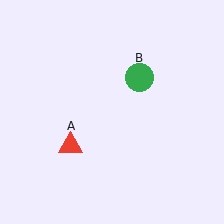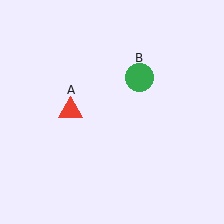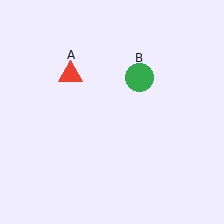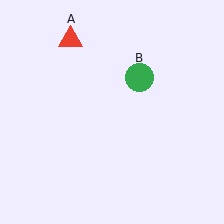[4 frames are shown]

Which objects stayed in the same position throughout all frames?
Green circle (object B) remained stationary.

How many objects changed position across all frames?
1 object changed position: red triangle (object A).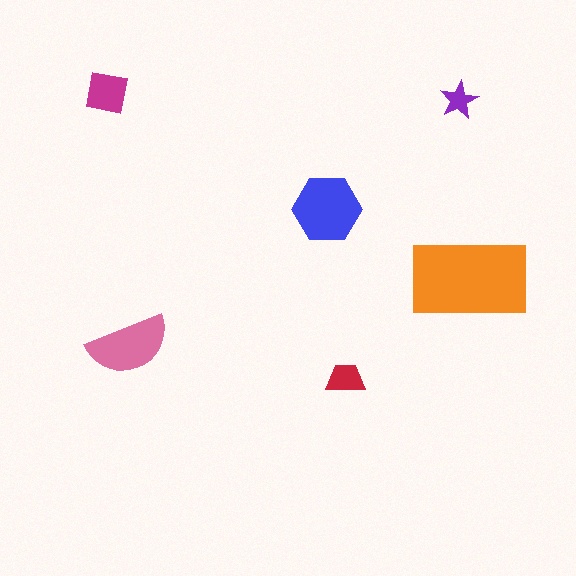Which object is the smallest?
The purple star.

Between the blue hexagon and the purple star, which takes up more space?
The blue hexagon.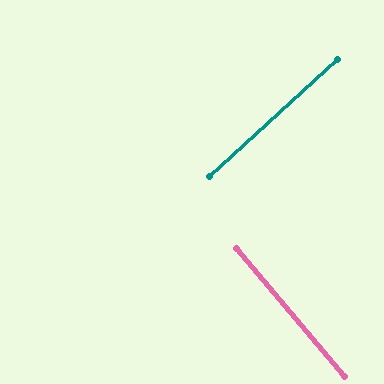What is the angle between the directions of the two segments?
Approximately 88 degrees.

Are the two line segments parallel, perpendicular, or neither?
Perpendicular — they meet at approximately 88°.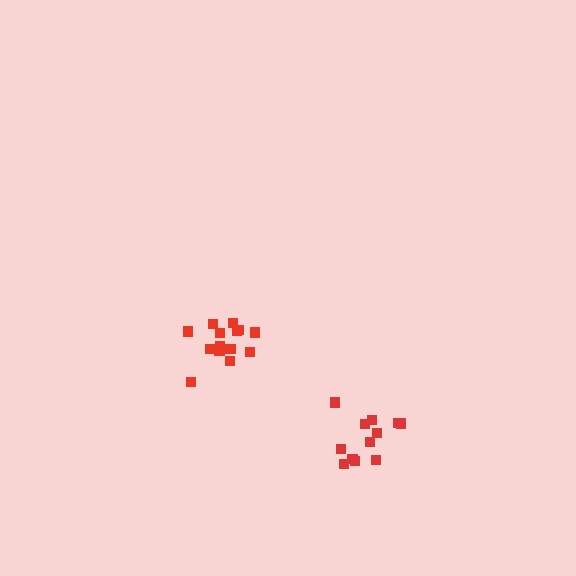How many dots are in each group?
Group 1: 12 dots, Group 2: 15 dots (27 total).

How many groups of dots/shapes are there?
There are 2 groups.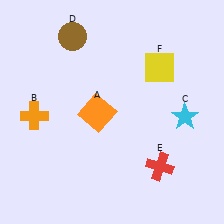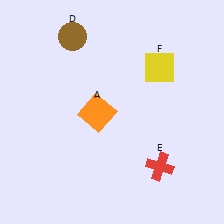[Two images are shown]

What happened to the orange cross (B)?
The orange cross (B) was removed in Image 2. It was in the bottom-left area of Image 1.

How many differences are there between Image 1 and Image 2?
There are 2 differences between the two images.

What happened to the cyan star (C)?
The cyan star (C) was removed in Image 2. It was in the bottom-right area of Image 1.